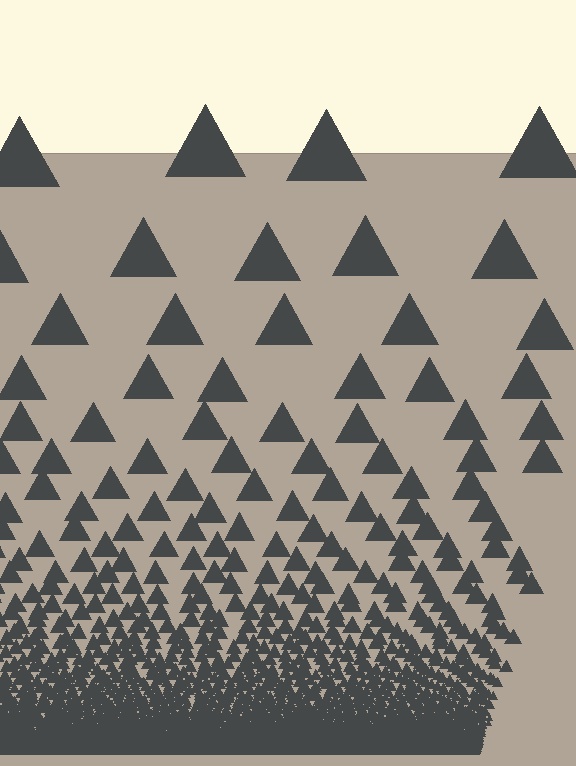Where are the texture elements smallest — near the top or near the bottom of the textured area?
Near the bottom.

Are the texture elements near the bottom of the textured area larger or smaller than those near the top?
Smaller. The gradient is inverted — elements near the bottom are smaller and denser.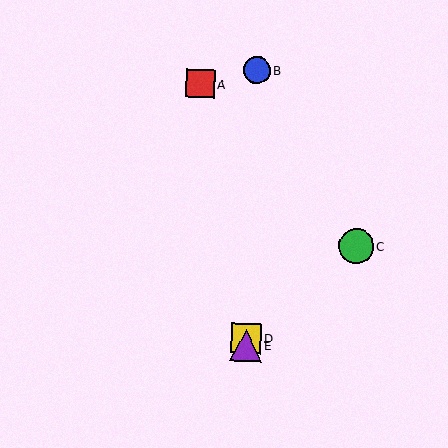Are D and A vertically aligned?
No, D is at x≈246 and A is at x≈200.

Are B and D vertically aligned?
Yes, both are at x≈257.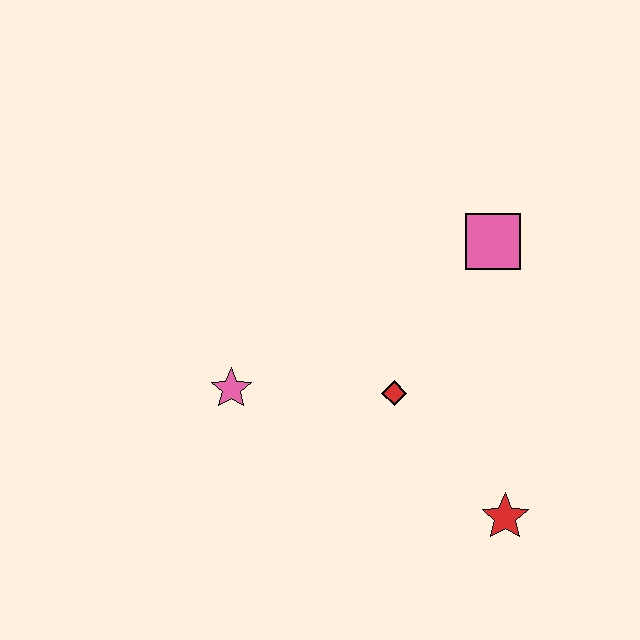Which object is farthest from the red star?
The pink star is farthest from the red star.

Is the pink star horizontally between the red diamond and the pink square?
No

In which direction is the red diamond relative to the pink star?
The red diamond is to the right of the pink star.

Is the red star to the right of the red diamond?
Yes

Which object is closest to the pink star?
The red diamond is closest to the pink star.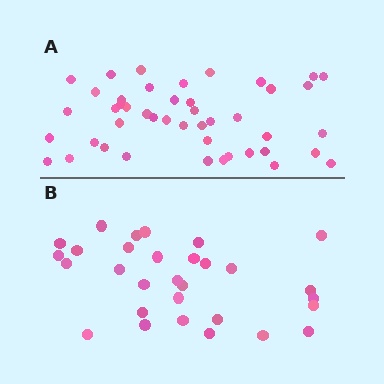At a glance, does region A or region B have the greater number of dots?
Region A (the top region) has more dots.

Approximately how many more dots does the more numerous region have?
Region A has approximately 15 more dots than region B.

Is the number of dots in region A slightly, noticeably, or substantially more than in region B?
Region A has substantially more. The ratio is roughly 1.5 to 1.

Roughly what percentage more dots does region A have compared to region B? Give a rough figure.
About 50% more.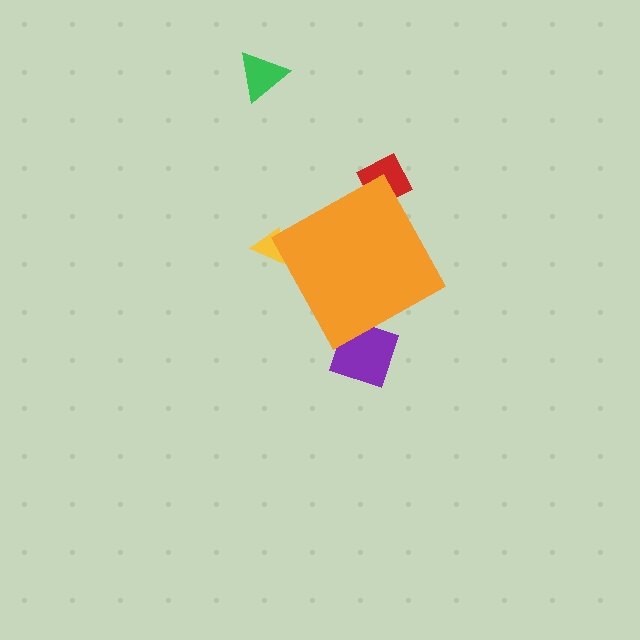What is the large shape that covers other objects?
An orange diamond.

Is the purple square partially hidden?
Yes, the purple square is partially hidden behind the orange diamond.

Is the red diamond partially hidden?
Yes, the red diamond is partially hidden behind the orange diamond.